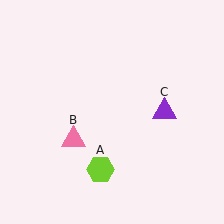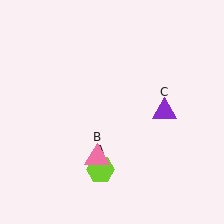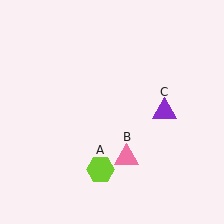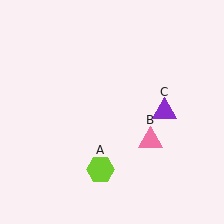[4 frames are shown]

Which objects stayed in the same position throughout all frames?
Lime hexagon (object A) and purple triangle (object C) remained stationary.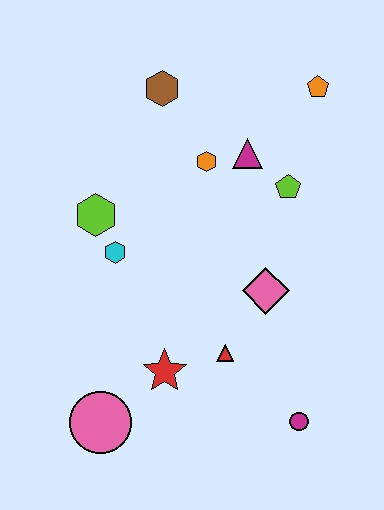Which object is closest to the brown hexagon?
The orange hexagon is closest to the brown hexagon.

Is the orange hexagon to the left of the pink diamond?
Yes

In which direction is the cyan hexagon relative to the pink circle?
The cyan hexagon is above the pink circle.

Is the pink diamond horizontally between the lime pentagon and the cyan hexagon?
Yes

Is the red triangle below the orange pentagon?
Yes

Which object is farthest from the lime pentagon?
The pink circle is farthest from the lime pentagon.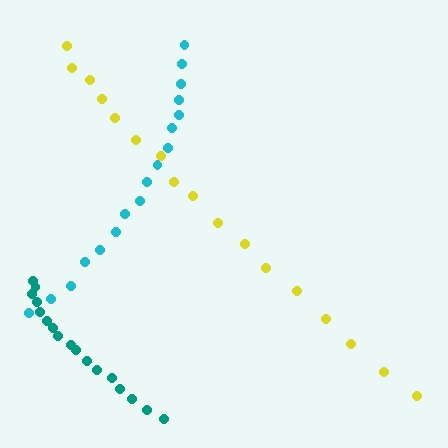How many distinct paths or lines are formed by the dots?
There are 3 distinct paths.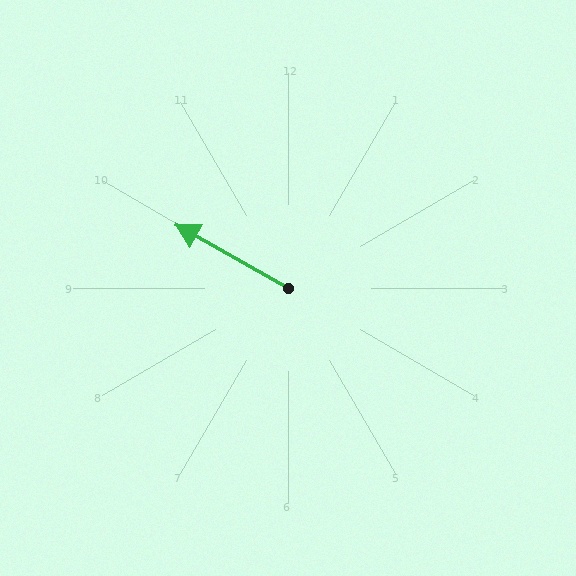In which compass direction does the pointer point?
Northwest.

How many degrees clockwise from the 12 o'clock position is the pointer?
Approximately 299 degrees.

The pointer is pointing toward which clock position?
Roughly 10 o'clock.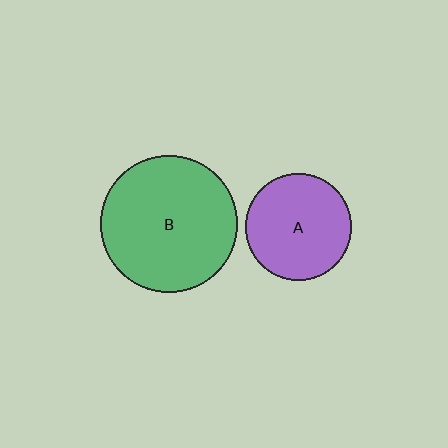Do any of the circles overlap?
No, none of the circles overlap.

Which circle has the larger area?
Circle B (green).